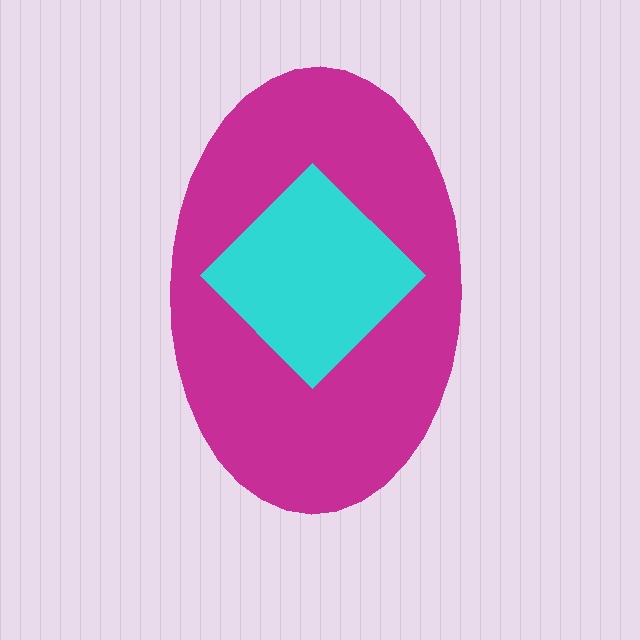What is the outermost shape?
The magenta ellipse.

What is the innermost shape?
The cyan diamond.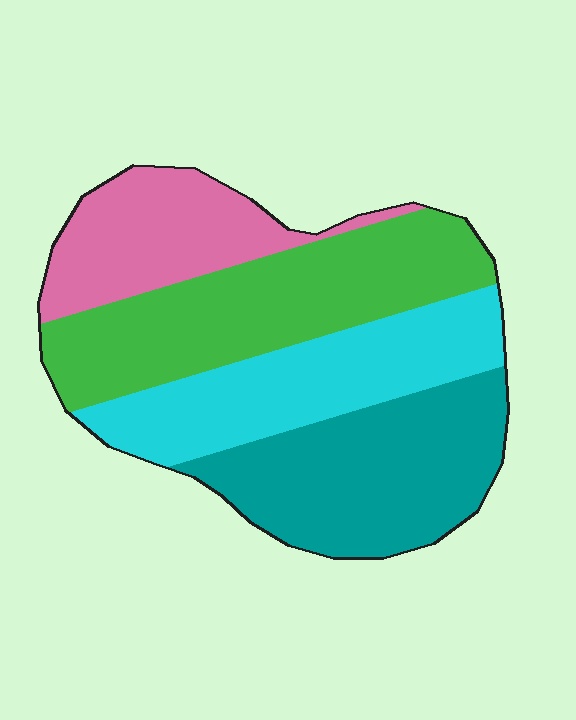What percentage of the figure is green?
Green covers about 30% of the figure.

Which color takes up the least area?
Pink, at roughly 20%.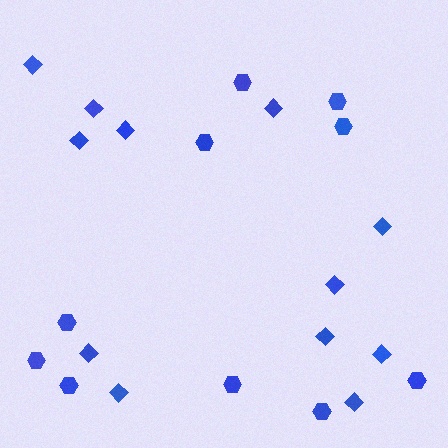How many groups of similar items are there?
There are 2 groups: one group of diamonds (12) and one group of hexagons (10).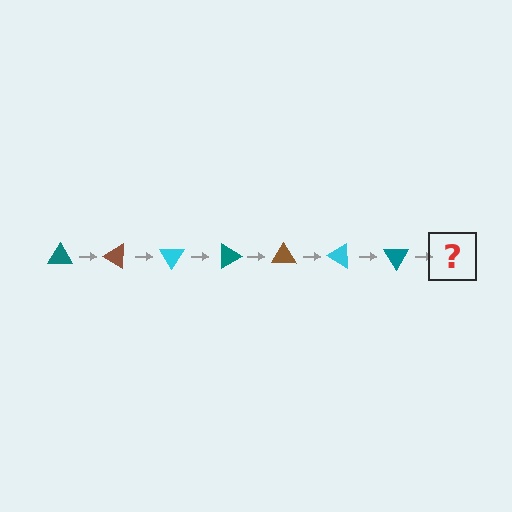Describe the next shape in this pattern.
It should be a brown triangle, rotated 210 degrees from the start.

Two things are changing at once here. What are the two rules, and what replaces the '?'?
The two rules are that it rotates 30 degrees each step and the color cycles through teal, brown, and cyan. The '?' should be a brown triangle, rotated 210 degrees from the start.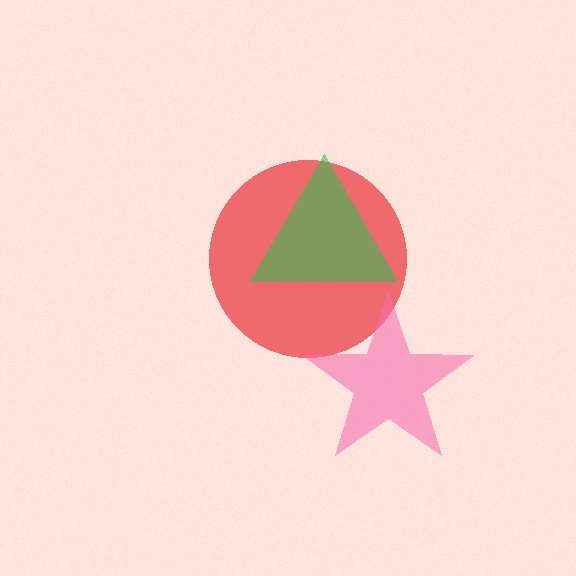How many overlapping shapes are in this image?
There are 3 overlapping shapes in the image.